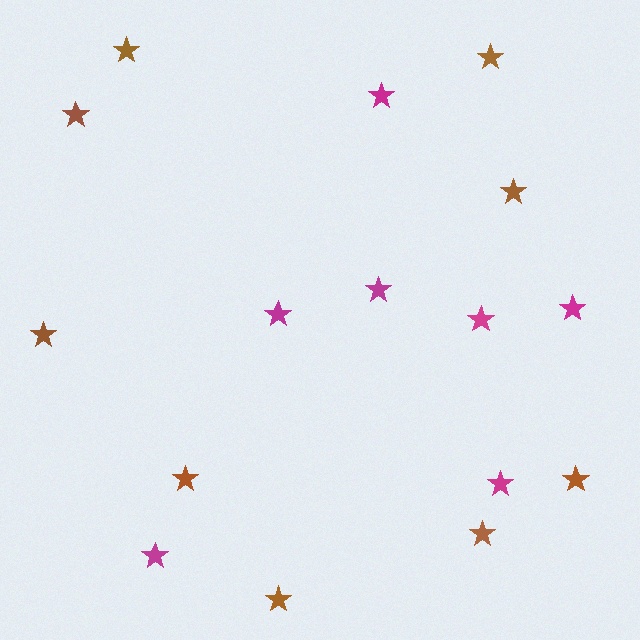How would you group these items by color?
There are 2 groups: one group of magenta stars (7) and one group of brown stars (9).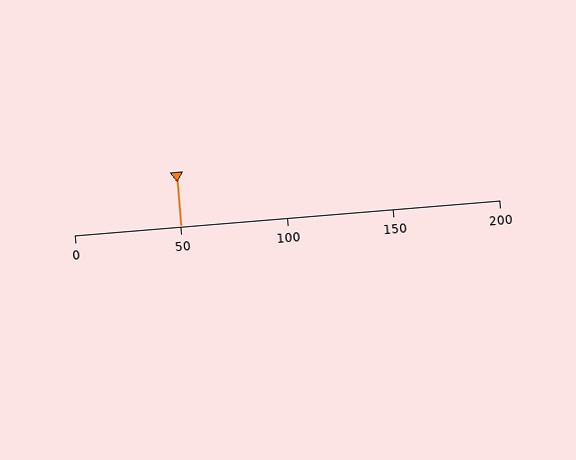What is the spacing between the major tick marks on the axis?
The major ticks are spaced 50 apart.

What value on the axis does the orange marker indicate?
The marker indicates approximately 50.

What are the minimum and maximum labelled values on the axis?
The axis runs from 0 to 200.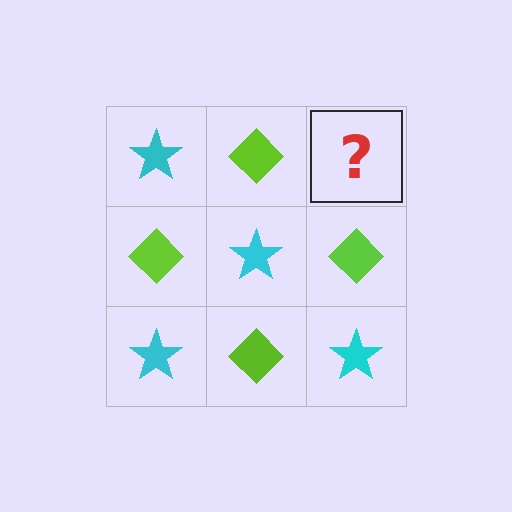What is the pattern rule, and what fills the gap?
The rule is that it alternates cyan star and lime diamond in a checkerboard pattern. The gap should be filled with a cyan star.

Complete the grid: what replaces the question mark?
The question mark should be replaced with a cyan star.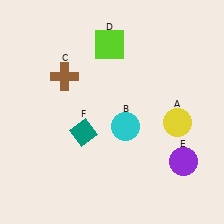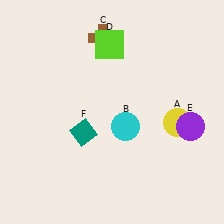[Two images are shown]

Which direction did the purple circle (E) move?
The purple circle (E) moved up.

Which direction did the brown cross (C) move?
The brown cross (C) moved right.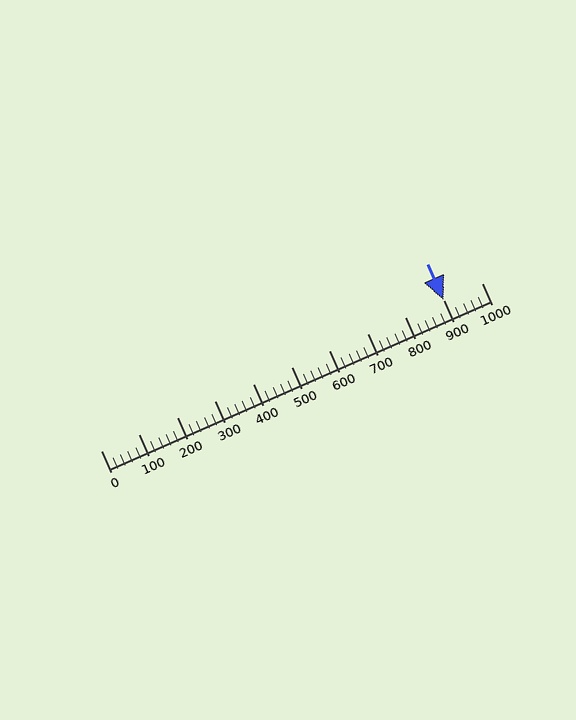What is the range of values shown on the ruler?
The ruler shows values from 0 to 1000.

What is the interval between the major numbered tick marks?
The major tick marks are spaced 100 units apart.